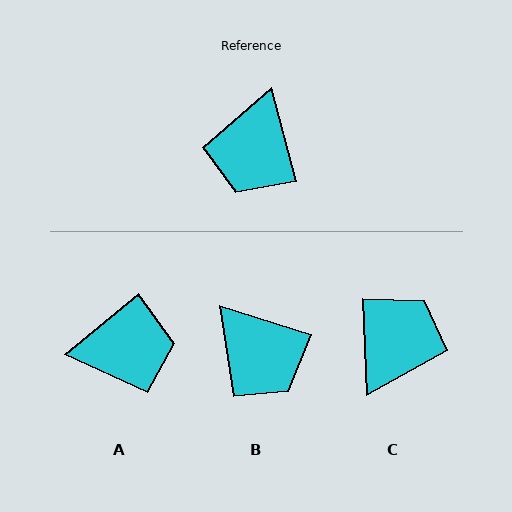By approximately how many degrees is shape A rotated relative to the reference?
Approximately 115 degrees counter-clockwise.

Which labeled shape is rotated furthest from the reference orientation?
C, about 168 degrees away.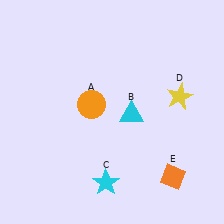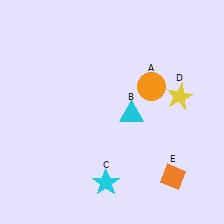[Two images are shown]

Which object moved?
The orange circle (A) moved right.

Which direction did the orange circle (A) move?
The orange circle (A) moved right.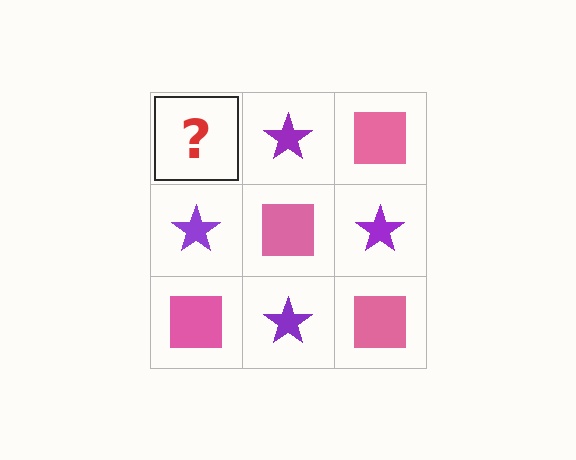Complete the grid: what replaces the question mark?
The question mark should be replaced with a pink square.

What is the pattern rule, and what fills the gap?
The rule is that it alternates pink square and purple star in a checkerboard pattern. The gap should be filled with a pink square.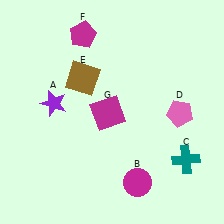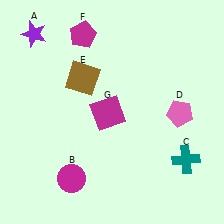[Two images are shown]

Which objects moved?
The objects that moved are: the purple star (A), the magenta circle (B).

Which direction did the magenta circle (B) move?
The magenta circle (B) moved left.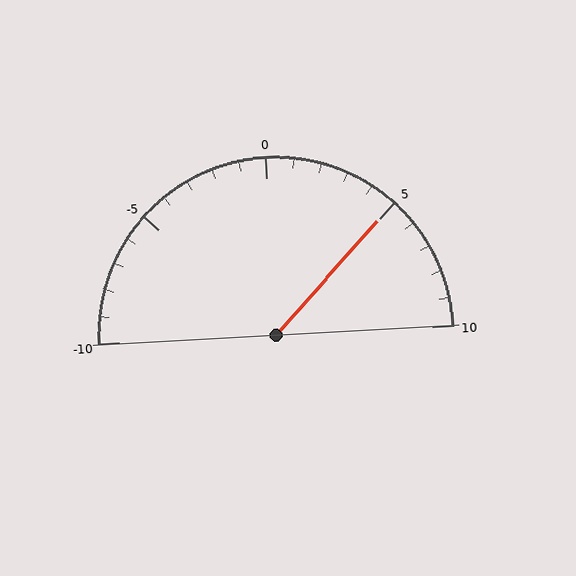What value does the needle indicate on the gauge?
The needle indicates approximately 5.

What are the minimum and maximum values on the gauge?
The gauge ranges from -10 to 10.